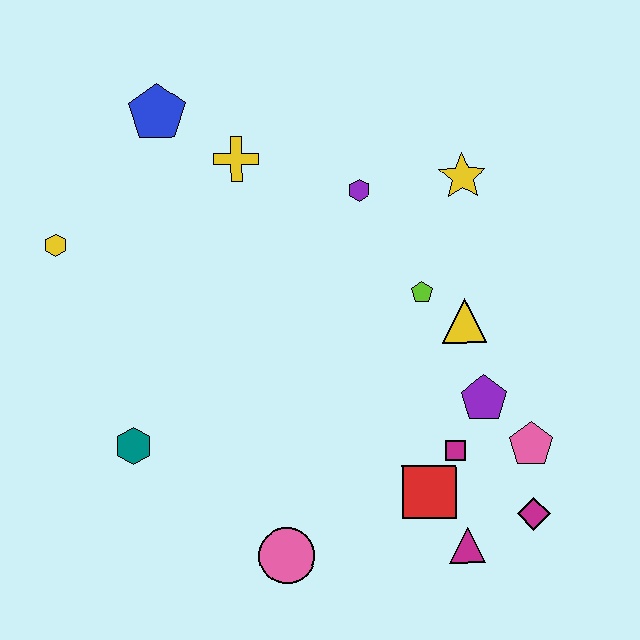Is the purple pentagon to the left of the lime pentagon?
No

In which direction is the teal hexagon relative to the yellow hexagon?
The teal hexagon is below the yellow hexagon.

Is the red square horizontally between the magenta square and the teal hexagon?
Yes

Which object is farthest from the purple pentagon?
The yellow hexagon is farthest from the purple pentagon.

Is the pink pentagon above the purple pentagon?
No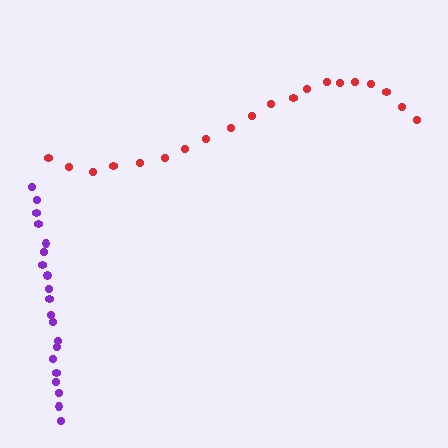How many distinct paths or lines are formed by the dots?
There are 2 distinct paths.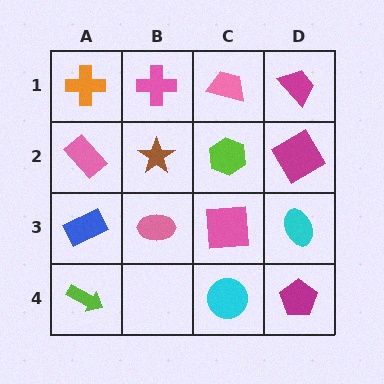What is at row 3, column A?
A blue rectangle.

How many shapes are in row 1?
4 shapes.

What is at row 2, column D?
A magenta diamond.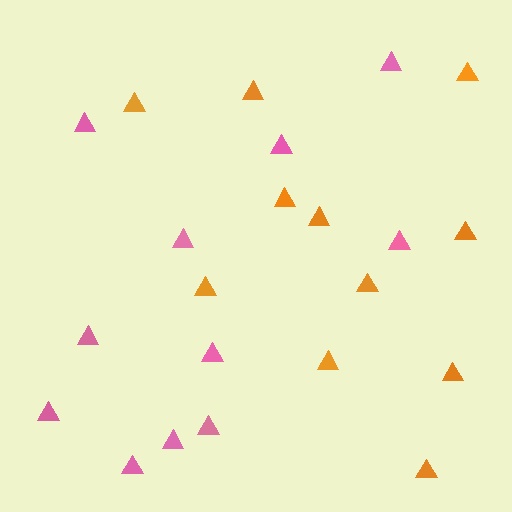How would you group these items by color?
There are 2 groups: one group of orange triangles (11) and one group of pink triangles (11).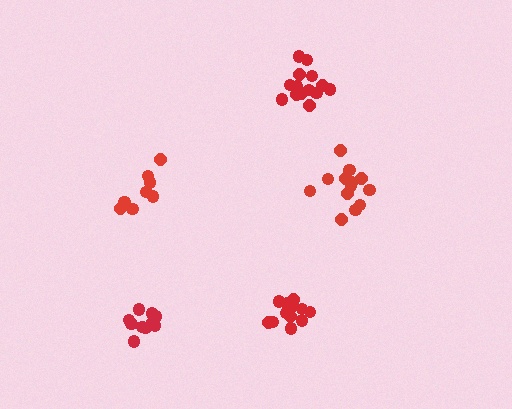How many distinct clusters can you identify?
There are 5 distinct clusters.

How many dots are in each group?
Group 1: 13 dots, Group 2: 10 dots, Group 3: 8 dots, Group 4: 14 dots, Group 5: 13 dots (58 total).